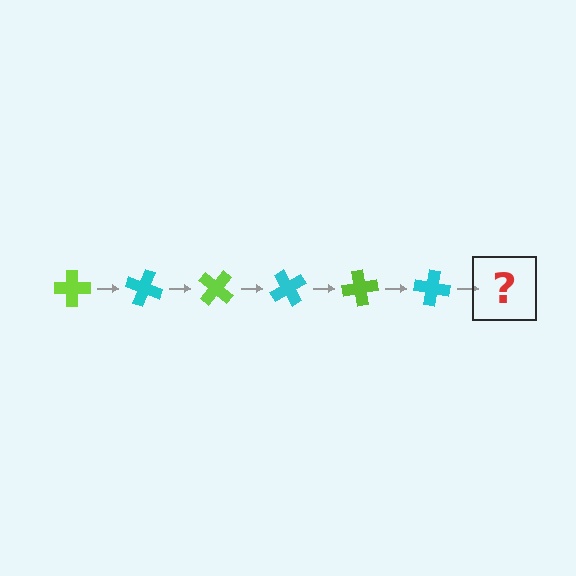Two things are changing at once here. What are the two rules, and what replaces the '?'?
The two rules are that it rotates 20 degrees each step and the color cycles through lime and cyan. The '?' should be a lime cross, rotated 120 degrees from the start.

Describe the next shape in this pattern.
It should be a lime cross, rotated 120 degrees from the start.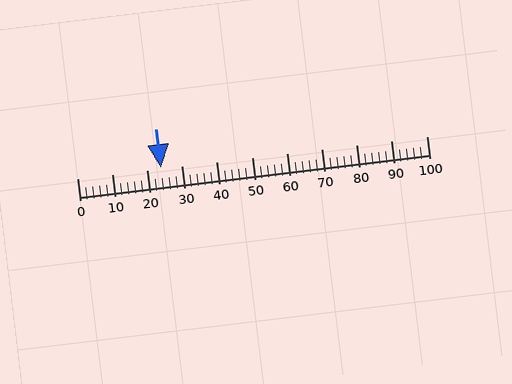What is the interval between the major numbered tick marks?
The major tick marks are spaced 10 units apart.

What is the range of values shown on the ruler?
The ruler shows values from 0 to 100.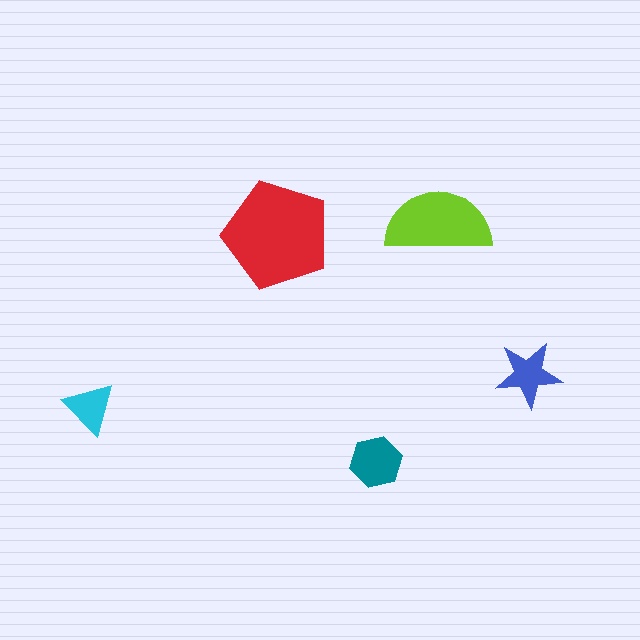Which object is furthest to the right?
The blue star is rightmost.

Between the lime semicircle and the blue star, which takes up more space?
The lime semicircle.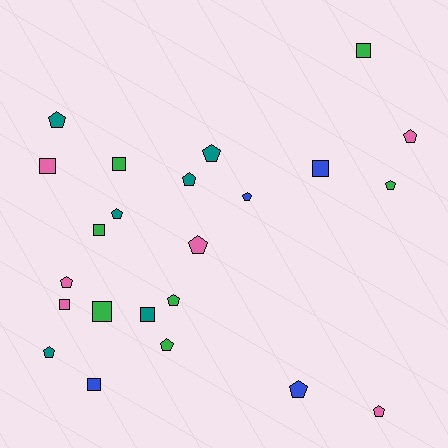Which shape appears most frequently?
Pentagon, with 14 objects.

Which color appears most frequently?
Green, with 7 objects.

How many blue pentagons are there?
There are 2 blue pentagons.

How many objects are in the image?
There are 23 objects.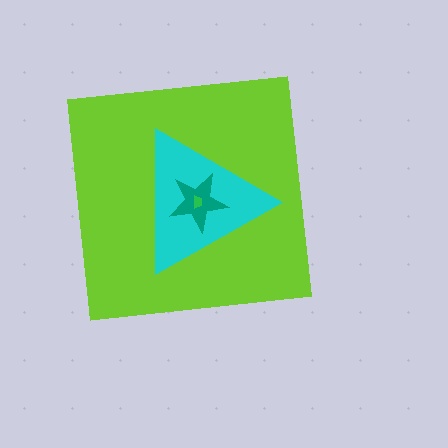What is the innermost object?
The green trapezoid.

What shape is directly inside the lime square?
The cyan triangle.